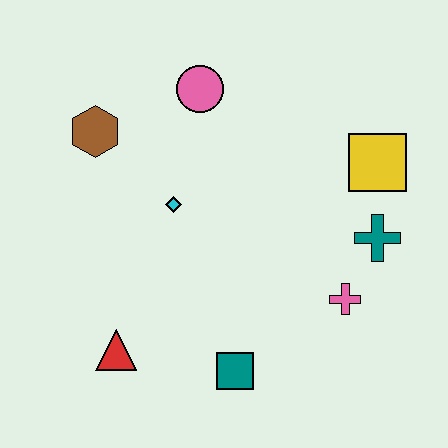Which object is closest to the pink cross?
The teal cross is closest to the pink cross.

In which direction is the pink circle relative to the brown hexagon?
The pink circle is to the right of the brown hexagon.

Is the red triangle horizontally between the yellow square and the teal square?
No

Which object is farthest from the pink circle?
The teal square is farthest from the pink circle.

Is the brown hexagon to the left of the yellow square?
Yes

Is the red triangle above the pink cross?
No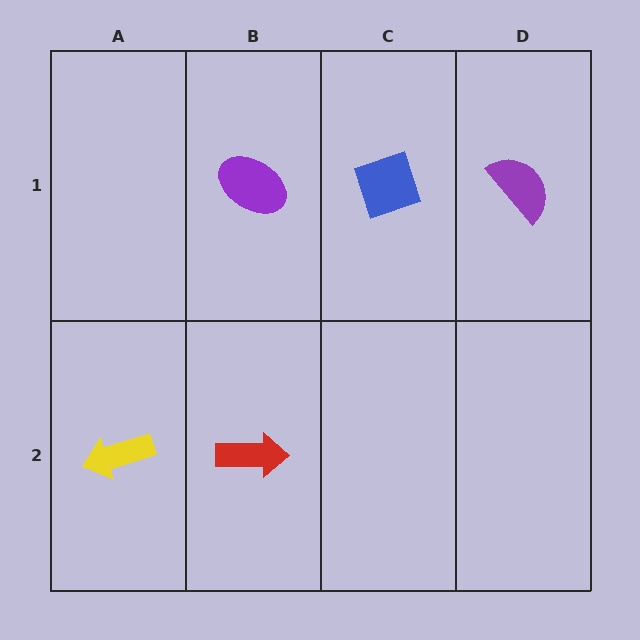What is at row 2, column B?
A red arrow.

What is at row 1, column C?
A blue diamond.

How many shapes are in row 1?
3 shapes.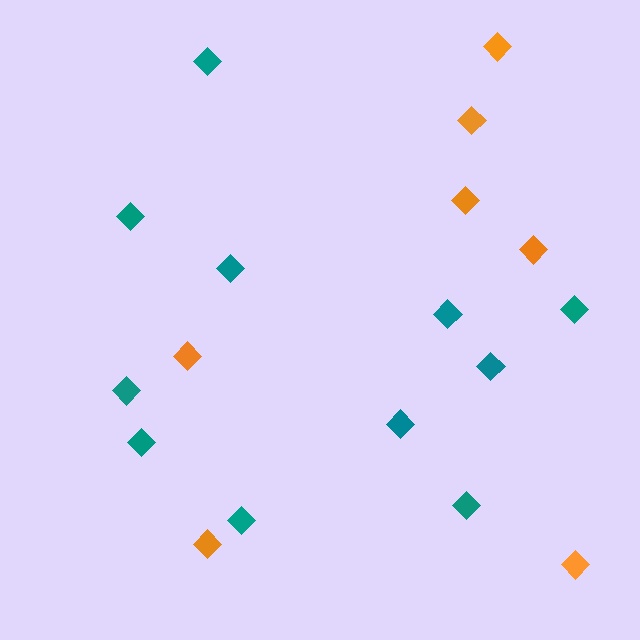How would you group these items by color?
There are 2 groups: one group of teal diamonds (11) and one group of orange diamonds (7).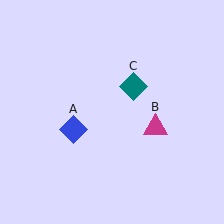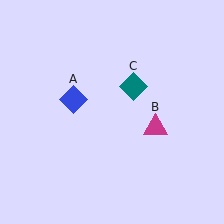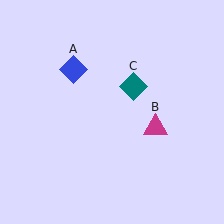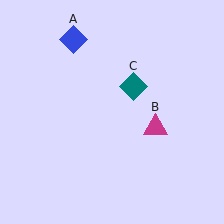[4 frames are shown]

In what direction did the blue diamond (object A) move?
The blue diamond (object A) moved up.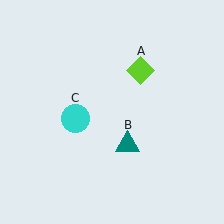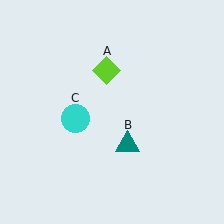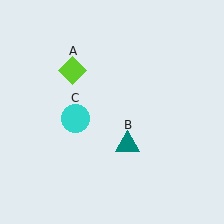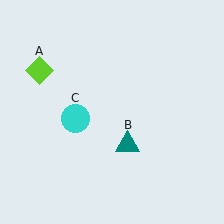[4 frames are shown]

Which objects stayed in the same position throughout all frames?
Teal triangle (object B) and cyan circle (object C) remained stationary.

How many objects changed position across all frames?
1 object changed position: lime diamond (object A).